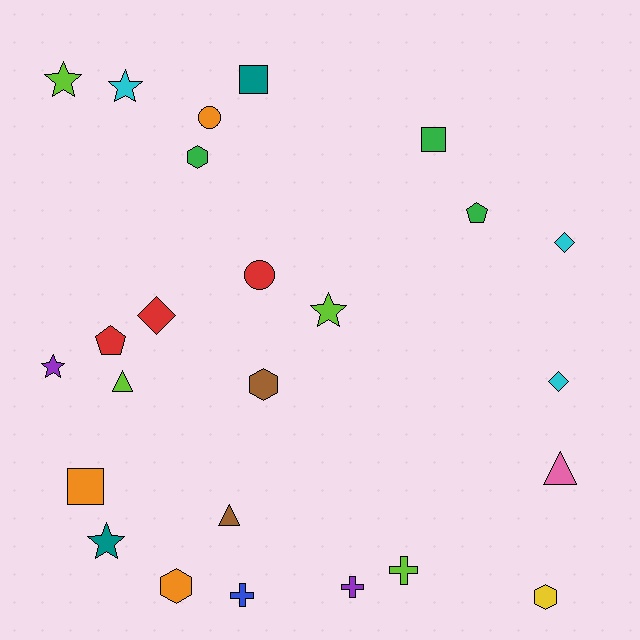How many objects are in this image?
There are 25 objects.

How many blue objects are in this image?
There is 1 blue object.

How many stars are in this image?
There are 5 stars.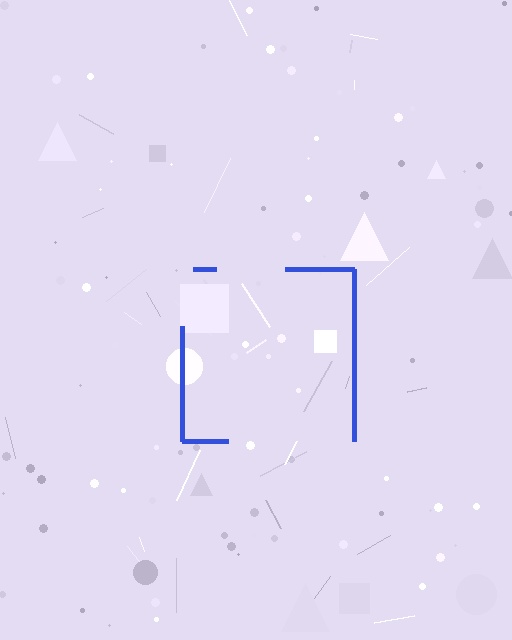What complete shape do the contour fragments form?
The contour fragments form a square.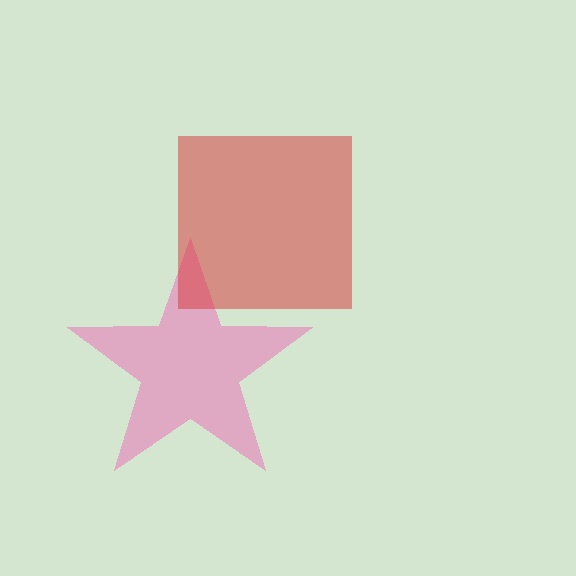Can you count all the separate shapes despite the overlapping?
Yes, there are 2 separate shapes.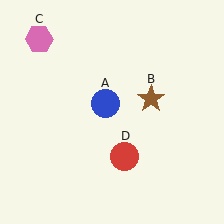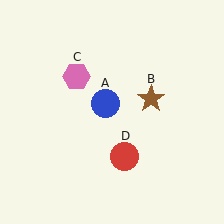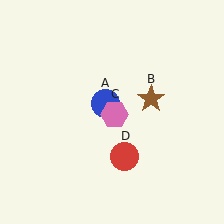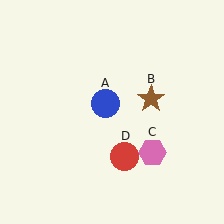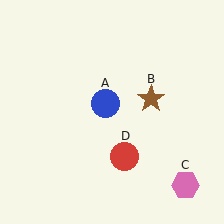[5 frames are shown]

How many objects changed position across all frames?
1 object changed position: pink hexagon (object C).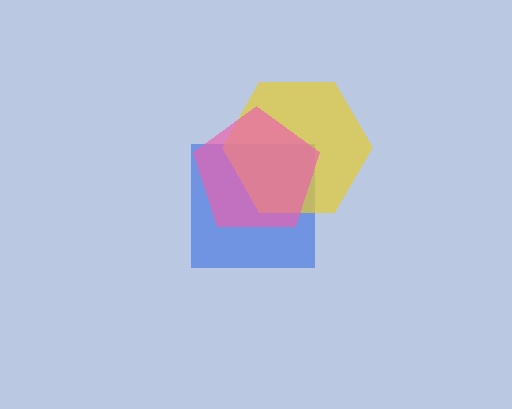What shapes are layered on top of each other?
The layered shapes are: a blue square, a yellow hexagon, a pink pentagon.